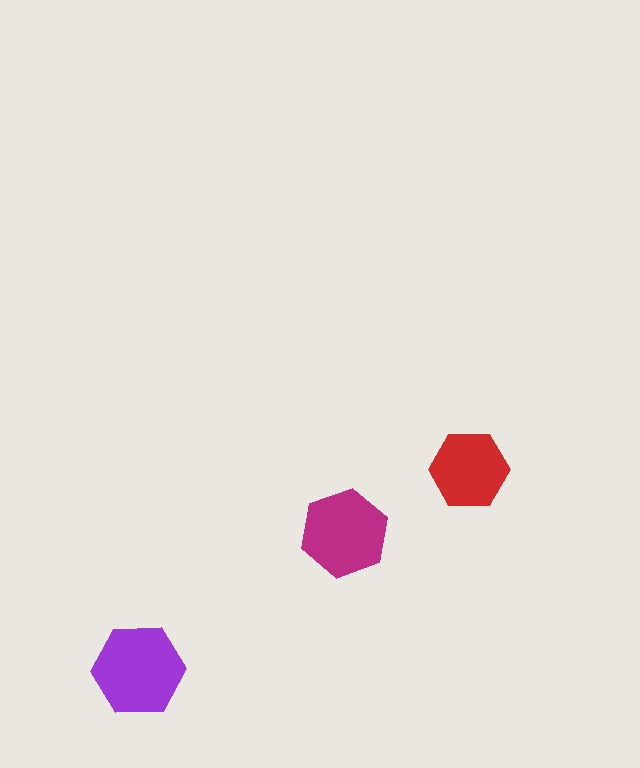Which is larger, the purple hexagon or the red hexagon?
The purple one.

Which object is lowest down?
The purple hexagon is bottommost.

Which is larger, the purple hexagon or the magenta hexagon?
The purple one.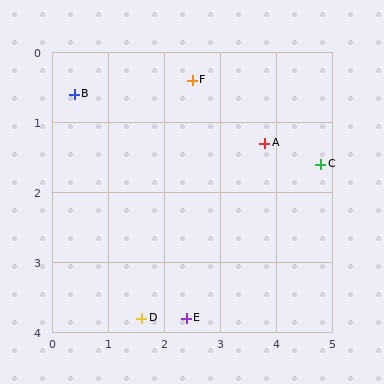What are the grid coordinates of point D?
Point D is at approximately (1.6, 3.8).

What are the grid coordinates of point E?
Point E is at approximately (2.4, 3.8).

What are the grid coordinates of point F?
Point F is at approximately (2.5, 0.4).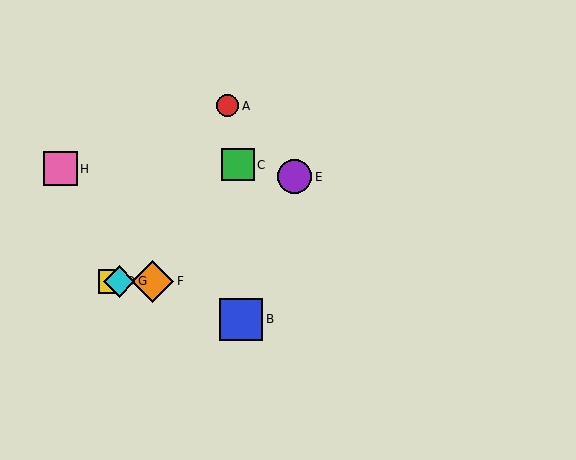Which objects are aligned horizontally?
Objects D, F, G are aligned horizontally.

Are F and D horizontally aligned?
Yes, both are at y≈281.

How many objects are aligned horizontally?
3 objects (D, F, G) are aligned horizontally.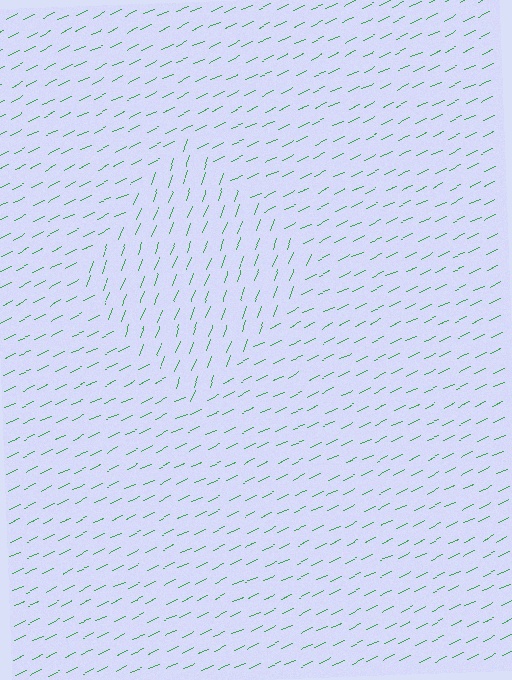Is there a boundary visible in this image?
Yes, there is a texture boundary formed by a change in line orientation.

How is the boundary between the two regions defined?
The boundary is defined purely by a change in line orientation (approximately 45 degrees difference). All lines are the same color and thickness.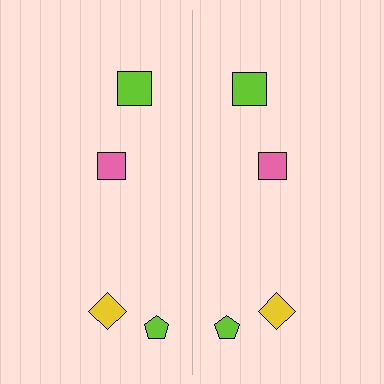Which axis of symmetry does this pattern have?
The pattern has a vertical axis of symmetry running through the center of the image.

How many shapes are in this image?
There are 8 shapes in this image.